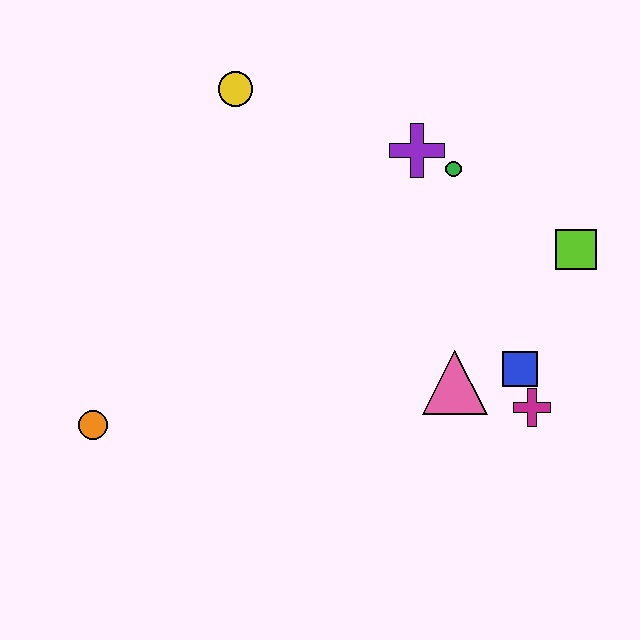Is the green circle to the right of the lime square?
No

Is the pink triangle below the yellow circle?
Yes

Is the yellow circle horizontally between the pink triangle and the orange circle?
Yes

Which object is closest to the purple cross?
The green circle is closest to the purple cross.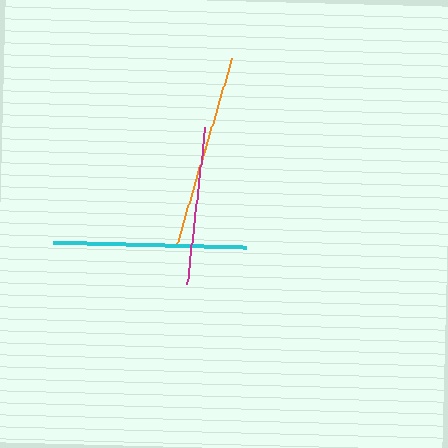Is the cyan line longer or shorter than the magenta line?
The cyan line is longer than the magenta line.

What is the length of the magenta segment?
The magenta segment is approximately 157 pixels long.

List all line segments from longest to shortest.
From longest to shortest: orange, cyan, magenta.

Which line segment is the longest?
The orange line is the longest at approximately 197 pixels.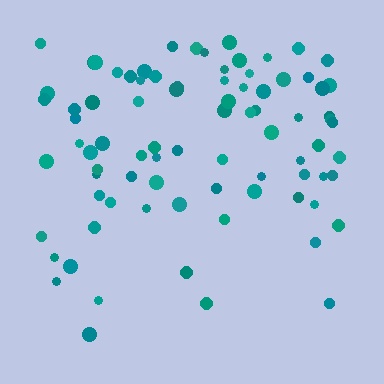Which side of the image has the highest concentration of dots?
The top.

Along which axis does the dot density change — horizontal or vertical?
Vertical.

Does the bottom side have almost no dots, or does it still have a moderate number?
Still a moderate number, just noticeably fewer than the top.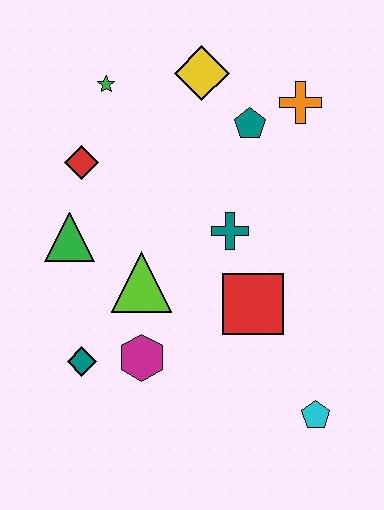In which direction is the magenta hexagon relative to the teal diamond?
The magenta hexagon is to the right of the teal diamond.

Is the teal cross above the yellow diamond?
No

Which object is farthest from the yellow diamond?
The cyan pentagon is farthest from the yellow diamond.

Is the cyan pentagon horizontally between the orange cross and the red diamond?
No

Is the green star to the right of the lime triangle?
No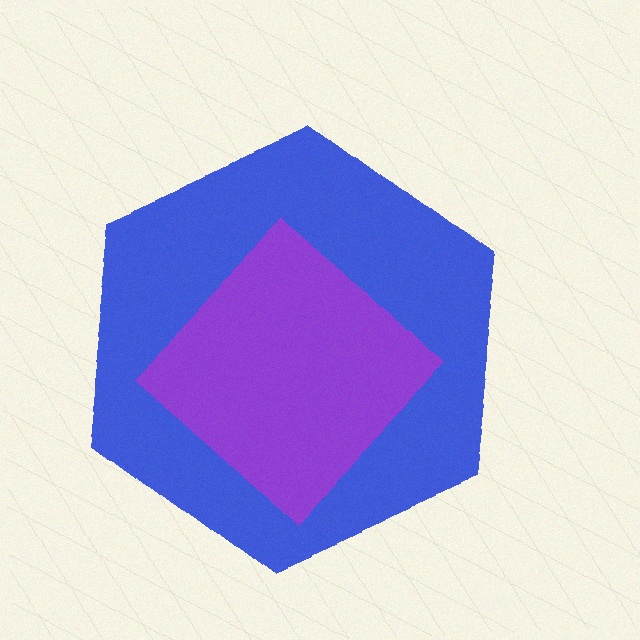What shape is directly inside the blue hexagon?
The purple diamond.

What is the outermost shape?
The blue hexagon.